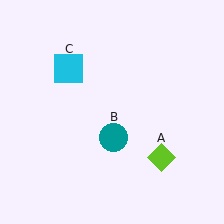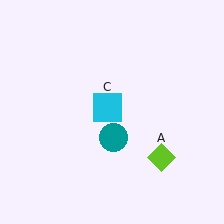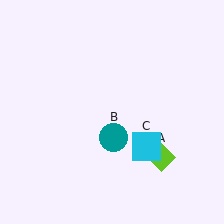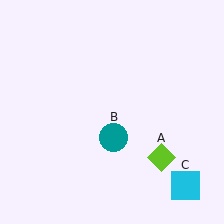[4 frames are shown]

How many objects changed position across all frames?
1 object changed position: cyan square (object C).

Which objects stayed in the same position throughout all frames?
Lime diamond (object A) and teal circle (object B) remained stationary.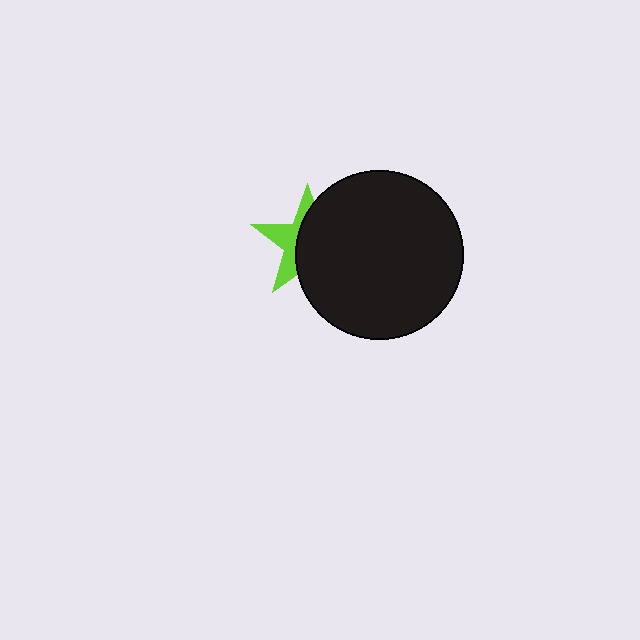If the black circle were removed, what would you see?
You would see the complete lime star.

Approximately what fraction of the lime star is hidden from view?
Roughly 61% of the lime star is hidden behind the black circle.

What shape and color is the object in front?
The object in front is a black circle.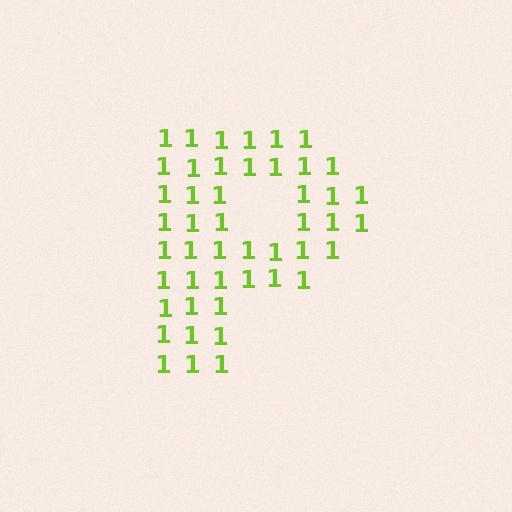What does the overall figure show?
The overall figure shows the letter P.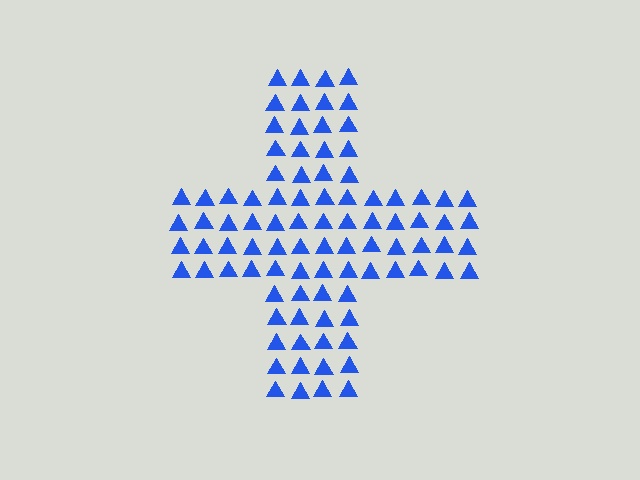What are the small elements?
The small elements are triangles.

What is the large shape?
The large shape is a cross.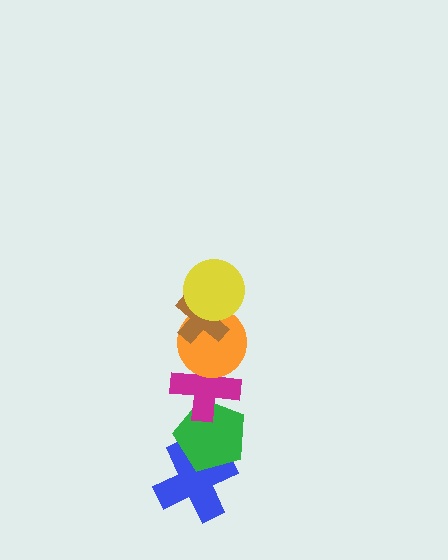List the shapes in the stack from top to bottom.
From top to bottom: the yellow circle, the brown cross, the orange circle, the magenta cross, the green pentagon, the blue cross.